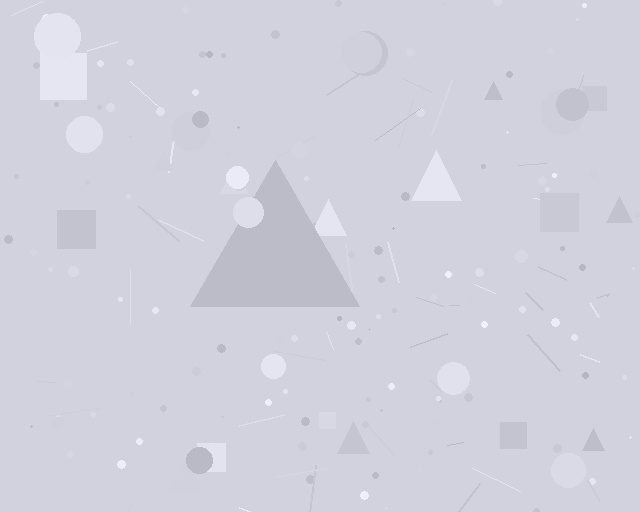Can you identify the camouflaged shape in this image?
The camouflaged shape is a triangle.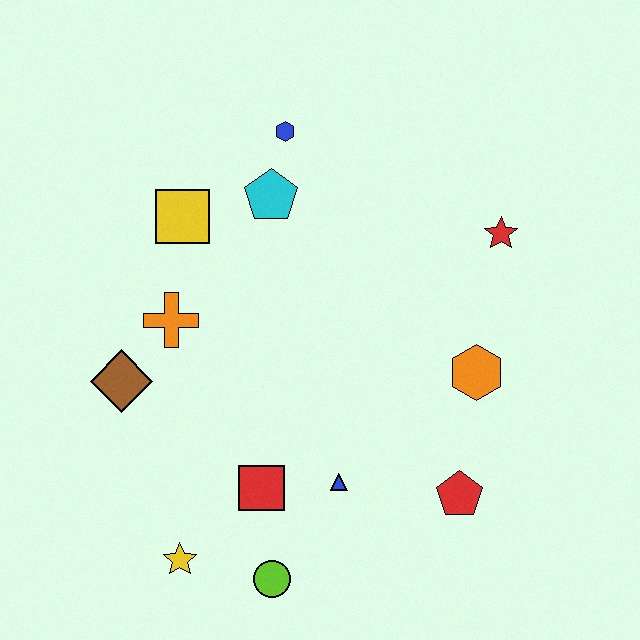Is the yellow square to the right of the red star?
No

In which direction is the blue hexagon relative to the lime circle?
The blue hexagon is above the lime circle.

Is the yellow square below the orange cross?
No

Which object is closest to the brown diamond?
The orange cross is closest to the brown diamond.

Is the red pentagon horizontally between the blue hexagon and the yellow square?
No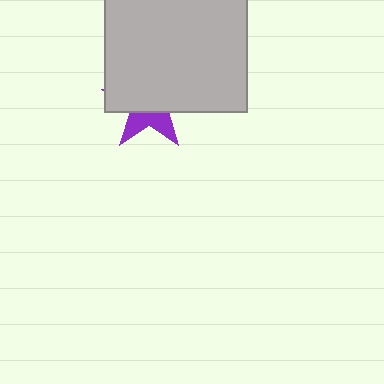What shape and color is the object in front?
The object in front is a light gray square.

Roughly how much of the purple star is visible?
A small part of it is visible (roughly 34%).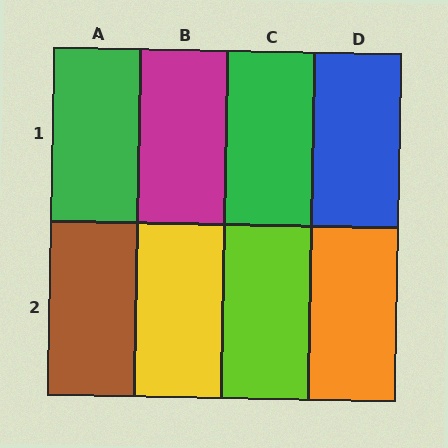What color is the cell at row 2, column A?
Brown.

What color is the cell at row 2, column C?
Lime.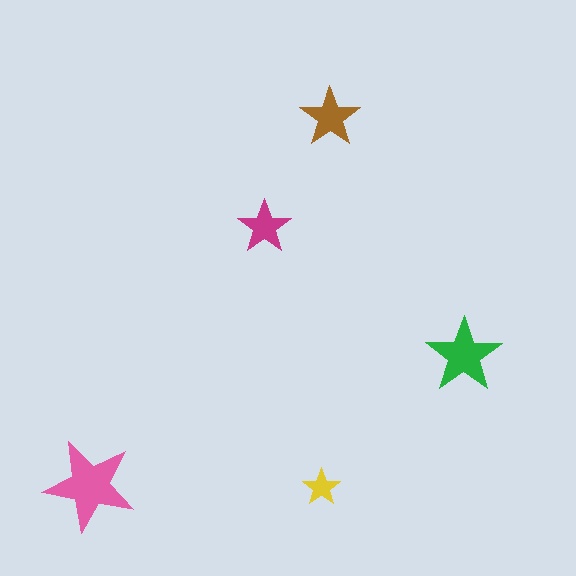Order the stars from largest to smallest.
the pink one, the green one, the brown one, the magenta one, the yellow one.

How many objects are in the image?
There are 5 objects in the image.